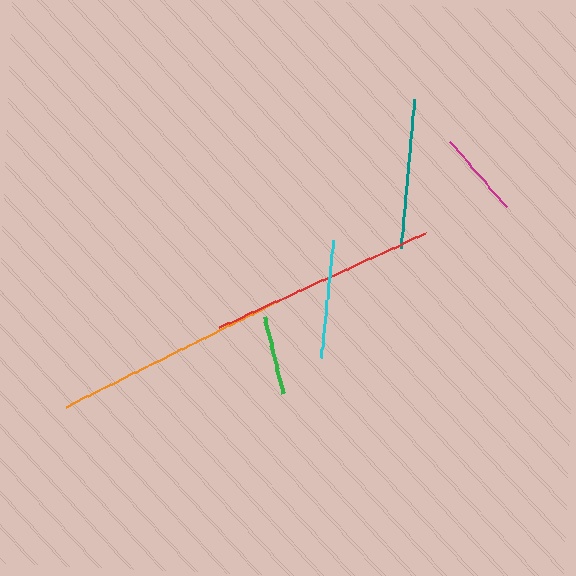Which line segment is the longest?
The orange line is the longest at approximately 238 pixels.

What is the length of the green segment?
The green segment is approximately 79 pixels long.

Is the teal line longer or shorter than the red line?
The red line is longer than the teal line.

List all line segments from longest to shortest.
From longest to shortest: orange, red, teal, cyan, magenta, green.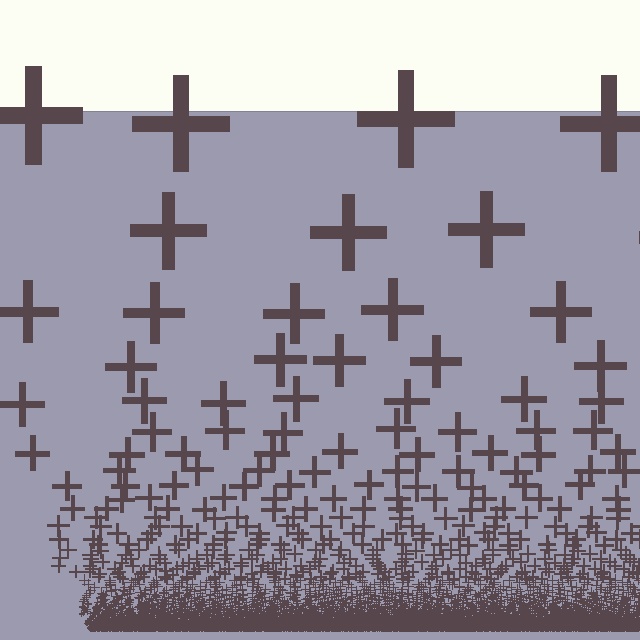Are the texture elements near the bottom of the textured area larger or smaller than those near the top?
Smaller. The gradient is inverted — elements near the bottom are smaller and denser.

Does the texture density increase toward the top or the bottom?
Density increases toward the bottom.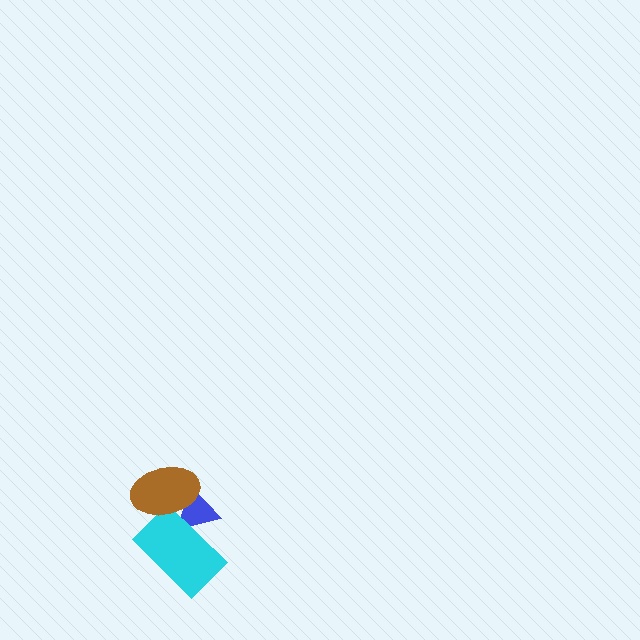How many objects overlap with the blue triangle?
2 objects overlap with the blue triangle.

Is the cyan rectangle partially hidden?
Yes, it is partially covered by another shape.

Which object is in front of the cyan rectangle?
The brown ellipse is in front of the cyan rectangle.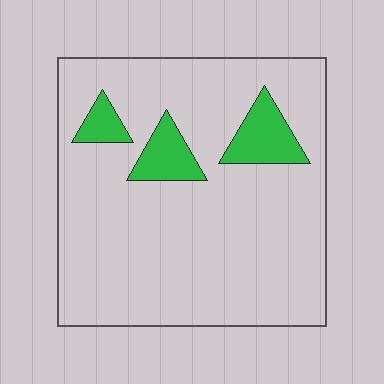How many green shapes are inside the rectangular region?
3.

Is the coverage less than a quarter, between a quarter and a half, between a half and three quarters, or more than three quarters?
Less than a quarter.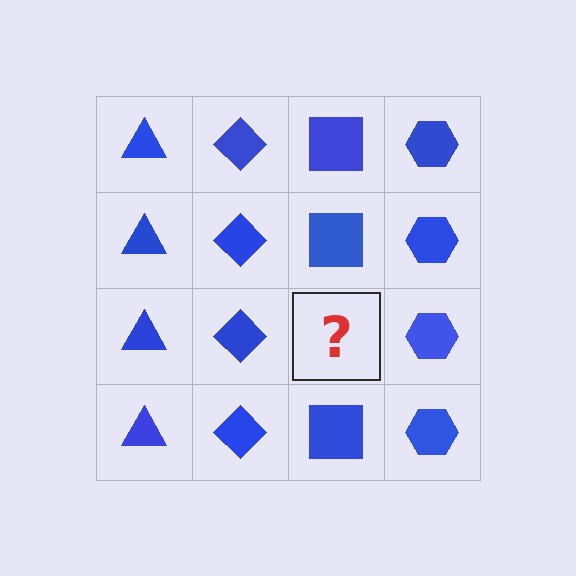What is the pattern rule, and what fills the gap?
The rule is that each column has a consistent shape. The gap should be filled with a blue square.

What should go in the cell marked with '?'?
The missing cell should contain a blue square.